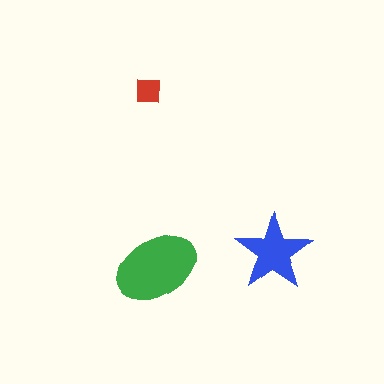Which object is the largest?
The green ellipse.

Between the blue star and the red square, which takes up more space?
The blue star.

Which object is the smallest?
The red square.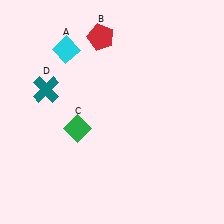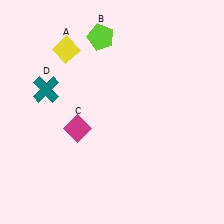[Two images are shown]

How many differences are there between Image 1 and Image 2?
There are 3 differences between the two images.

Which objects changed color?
A changed from cyan to yellow. B changed from red to lime. C changed from green to magenta.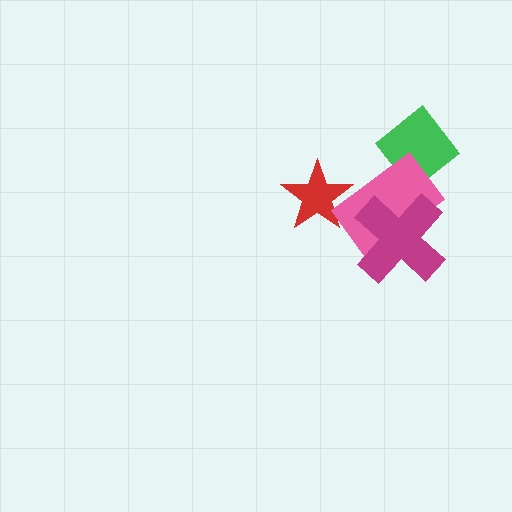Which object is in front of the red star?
The pink rectangle is in front of the red star.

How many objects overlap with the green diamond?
1 object overlaps with the green diamond.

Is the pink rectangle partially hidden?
Yes, it is partially covered by another shape.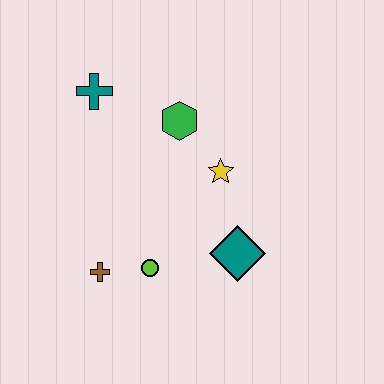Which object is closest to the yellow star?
The green hexagon is closest to the yellow star.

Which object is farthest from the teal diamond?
The teal cross is farthest from the teal diamond.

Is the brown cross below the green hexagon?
Yes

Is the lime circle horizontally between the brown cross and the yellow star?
Yes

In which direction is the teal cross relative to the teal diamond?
The teal cross is above the teal diamond.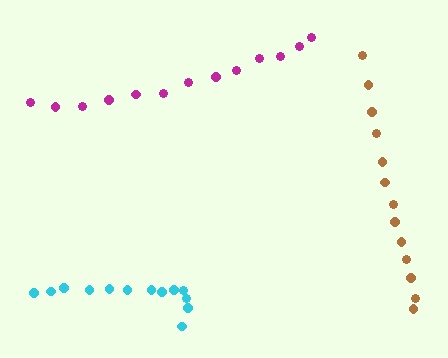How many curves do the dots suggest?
There are 3 distinct paths.